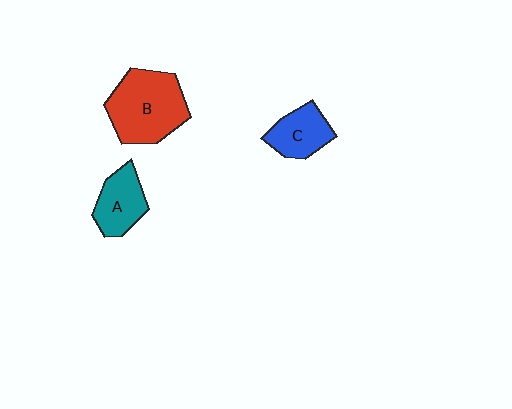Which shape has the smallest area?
Shape C (blue).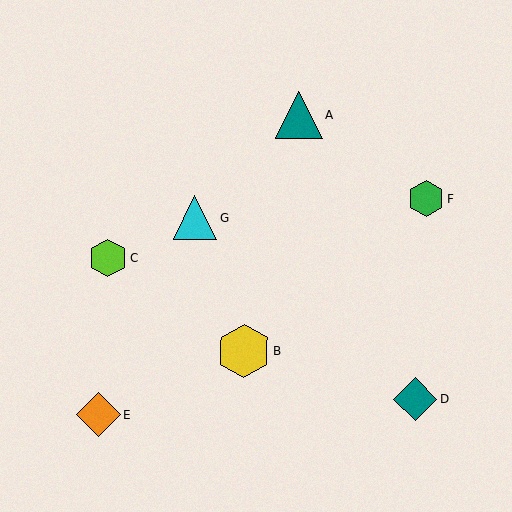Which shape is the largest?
The yellow hexagon (labeled B) is the largest.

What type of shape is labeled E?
Shape E is an orange diamond.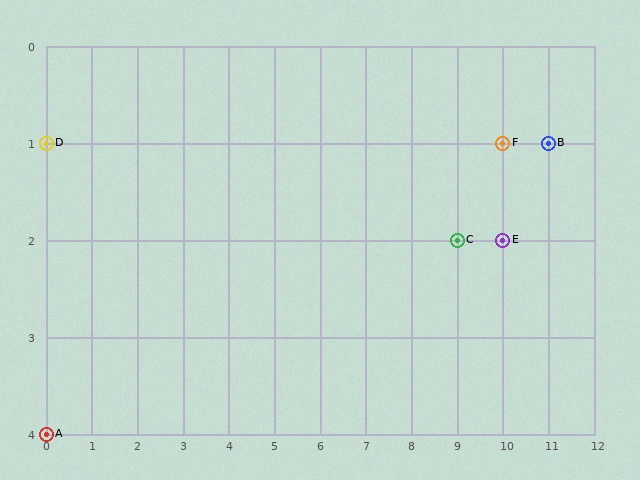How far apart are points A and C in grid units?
Points A and C are 9 columns and 2 rows apart (about 9.2 grid units diagonally).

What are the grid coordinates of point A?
Point A is at grid coordinates (0, 4).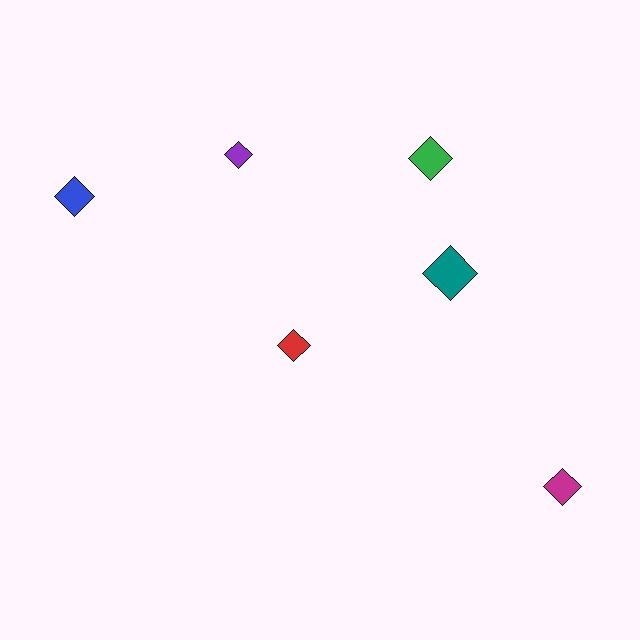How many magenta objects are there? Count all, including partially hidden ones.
There is 1 magenta object.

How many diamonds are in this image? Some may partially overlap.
There are 6 diamonds.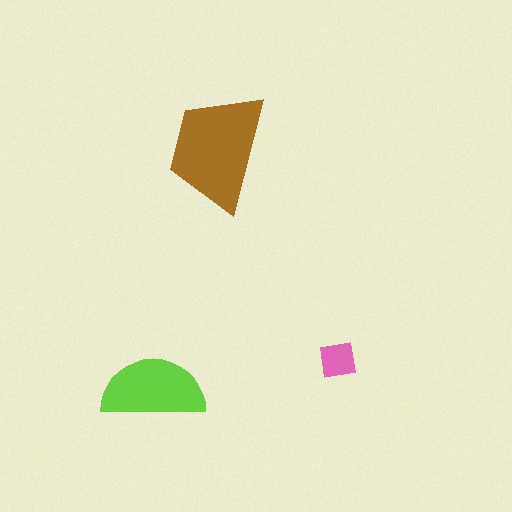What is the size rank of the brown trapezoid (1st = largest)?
1st.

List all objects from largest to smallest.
The brown trapezoid, the lime semicircle, the pink square.